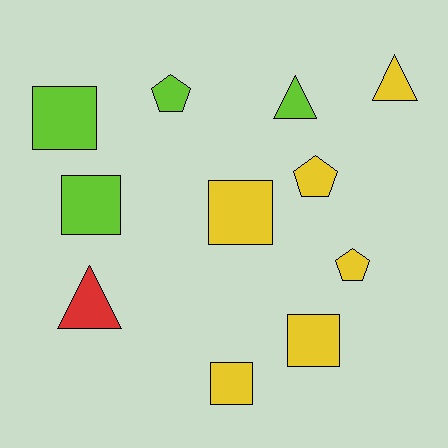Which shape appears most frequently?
Square, with 5 objects.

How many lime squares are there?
There are 2 lime squares.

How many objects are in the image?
There are 11 objects.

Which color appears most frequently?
Yellow, with 6 objects.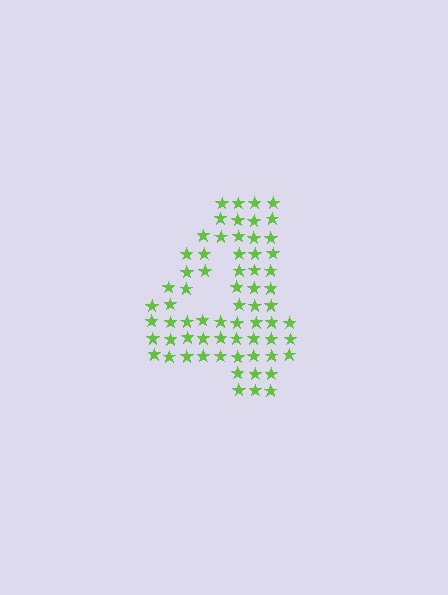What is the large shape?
The large shape is the digit 4.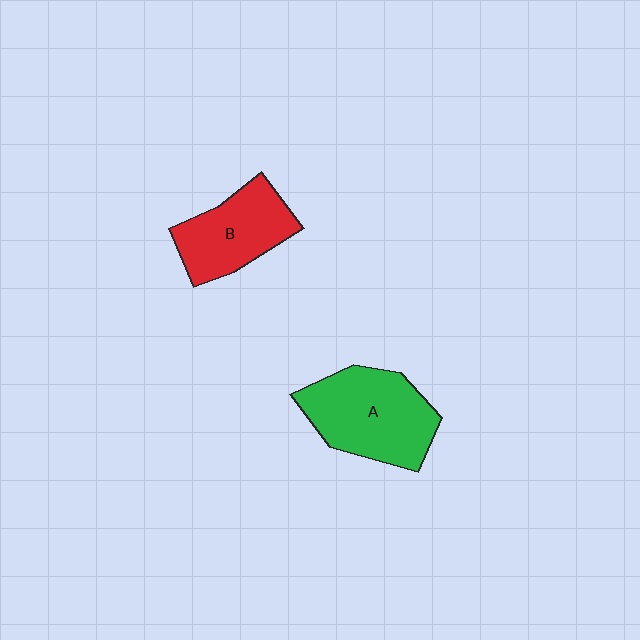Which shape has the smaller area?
Shape B (red).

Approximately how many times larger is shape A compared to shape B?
Approximately 1.3 times.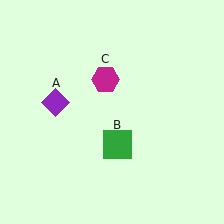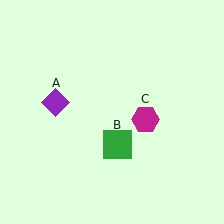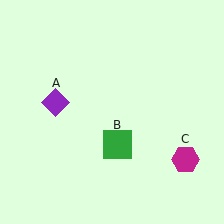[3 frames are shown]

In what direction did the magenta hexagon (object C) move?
The magenta hexagon (object C) moved down and to the right.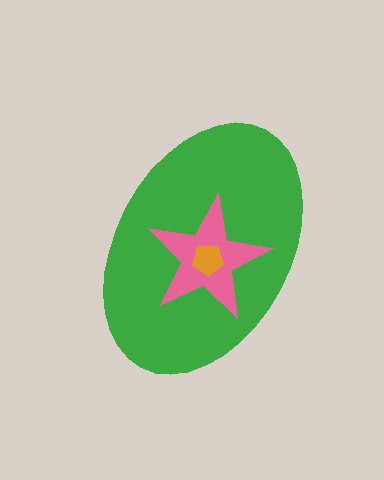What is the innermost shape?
The orange pentagon.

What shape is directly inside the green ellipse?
The pink star.